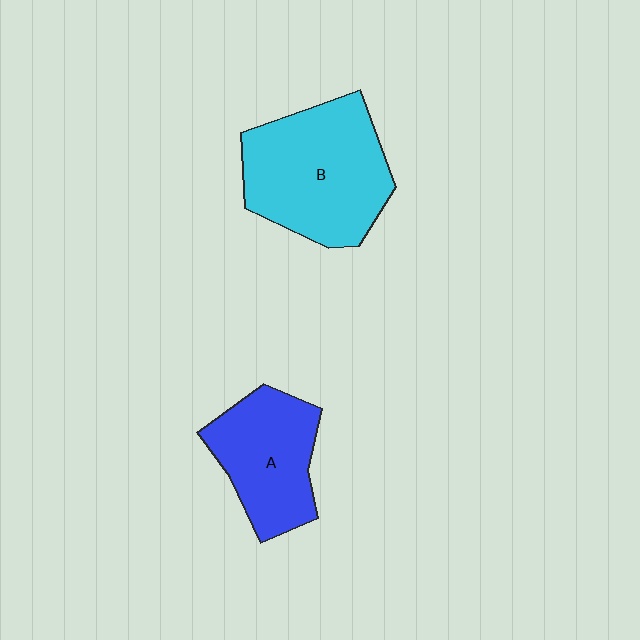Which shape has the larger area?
Shape B (cyan).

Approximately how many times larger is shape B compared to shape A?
Approximately 1.4 times.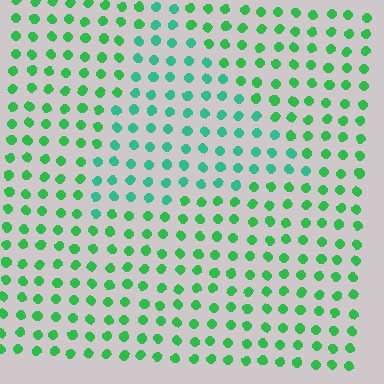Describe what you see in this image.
The image is filled with small green elements in a uniform arrangement. A triangle-shaped region is visible where the elements are tinted to a slightly different hue, forming a subtle color boundary.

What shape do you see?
I see a triangle.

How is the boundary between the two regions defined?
The boundary is defined purely by a slight shift in hue (about 29 degrees). Spacing, size, and orientation are identical on both sides.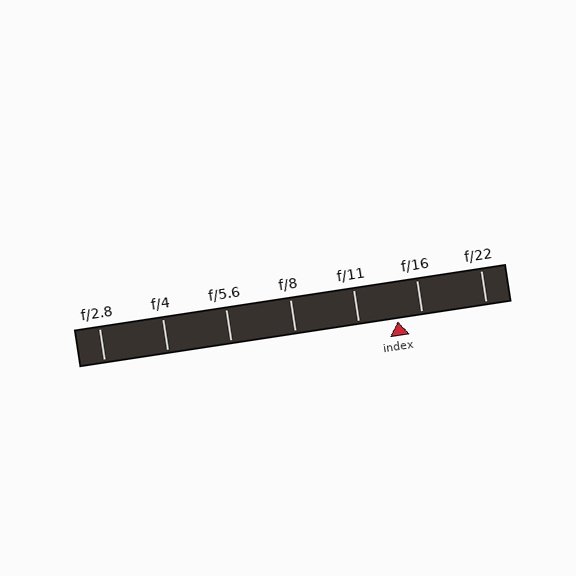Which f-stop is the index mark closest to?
The index mark is closest to f/16.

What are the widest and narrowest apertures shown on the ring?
The widest aperture shown is f/2.8 and the narrowest is f/22.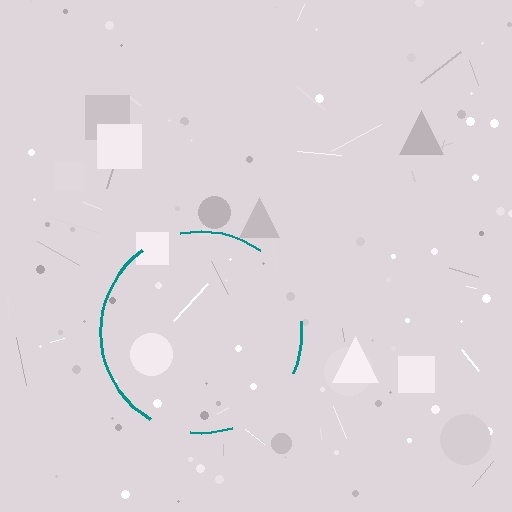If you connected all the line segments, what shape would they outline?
They would outline a circle.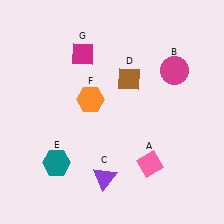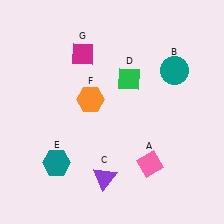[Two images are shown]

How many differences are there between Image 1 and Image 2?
There are 2 differences between the two images.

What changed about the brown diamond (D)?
In Image 1, D is brown. In Image 2, it changed to green.